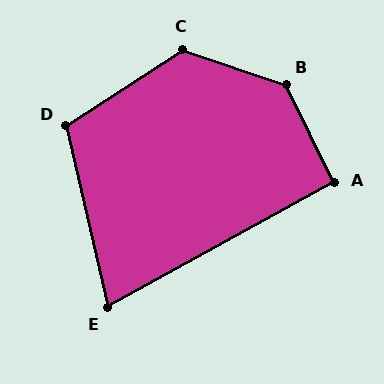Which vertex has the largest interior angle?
B, at approximately 135 degrees.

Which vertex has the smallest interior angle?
E, at approximately 74 degrees.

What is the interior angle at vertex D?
Approximately 110 degrees (obtuse).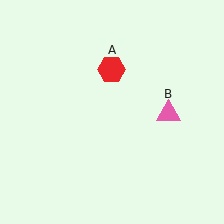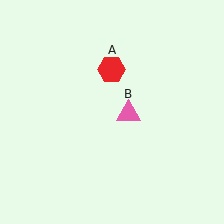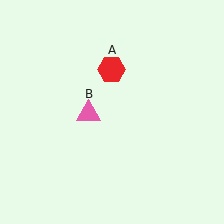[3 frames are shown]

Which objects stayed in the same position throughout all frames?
Red hexagon (object A) remained stationary.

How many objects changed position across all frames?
1 object changed position: pink triangle (object B).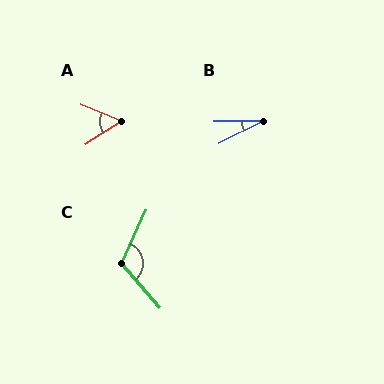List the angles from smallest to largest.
B (27°), A (54°), C (114°).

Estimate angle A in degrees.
Approximately 54 degrees.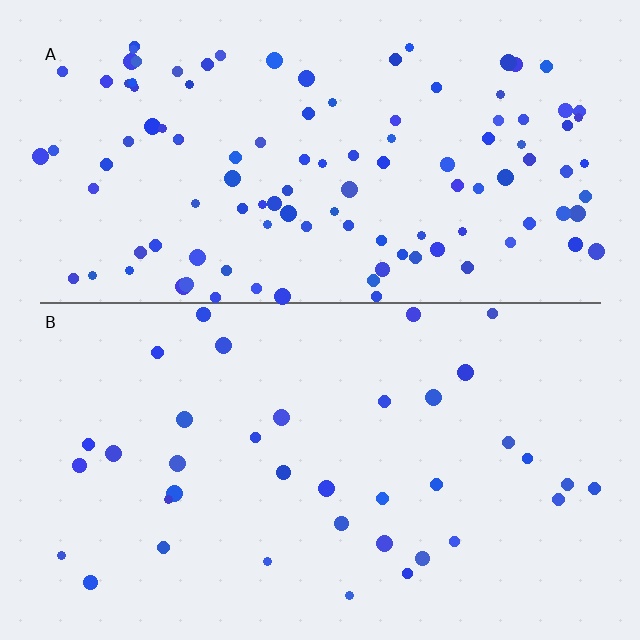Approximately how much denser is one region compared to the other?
Approximately 3.0× — region A over region B.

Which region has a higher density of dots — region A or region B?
A (the top).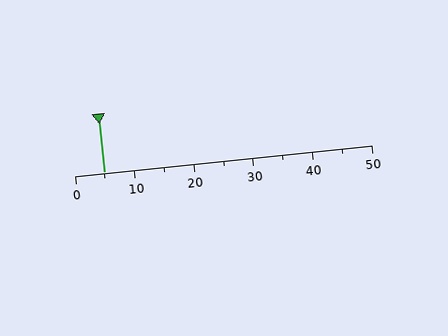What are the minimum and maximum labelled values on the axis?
The axis runs from 0 to 50.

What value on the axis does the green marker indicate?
The marker indicates approximately 5.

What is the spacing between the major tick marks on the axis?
The major ticks are spaced 10 apart.